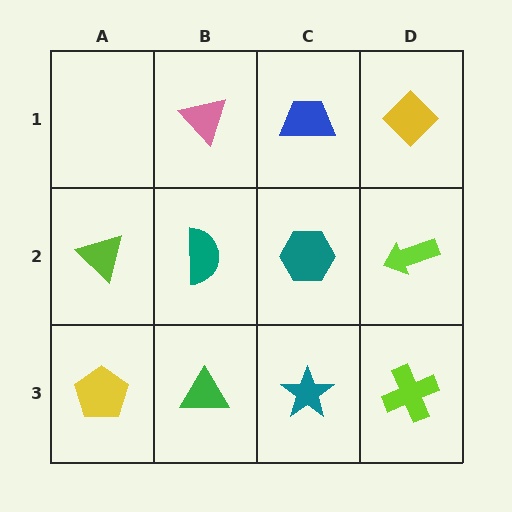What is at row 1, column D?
A yellow diamond.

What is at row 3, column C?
A teal star.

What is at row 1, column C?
A blue trapezoid.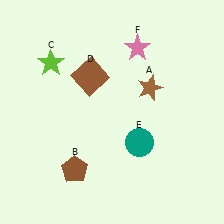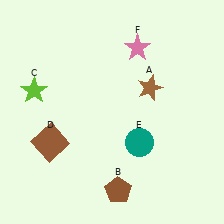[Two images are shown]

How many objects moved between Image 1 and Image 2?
3 objects moved between the two images.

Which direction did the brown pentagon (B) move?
The brown pentagon (B) moved right.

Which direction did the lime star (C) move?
The lime star (C) moved down.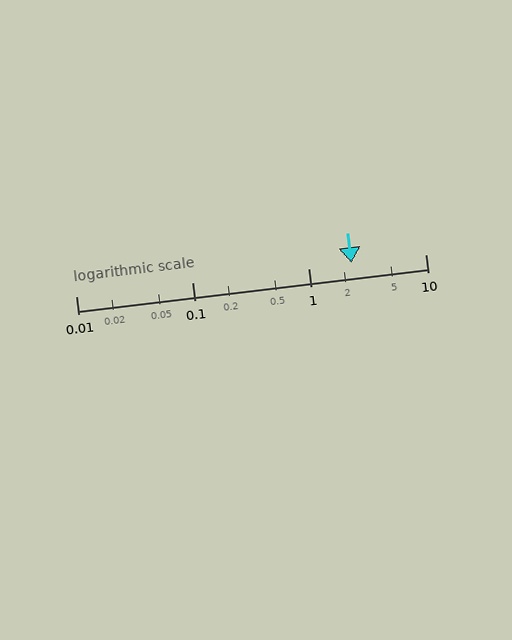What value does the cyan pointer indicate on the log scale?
The pointer indicates approximately 2.3.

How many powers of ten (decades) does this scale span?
The scale spans 3 decades, from 0.01 to 10.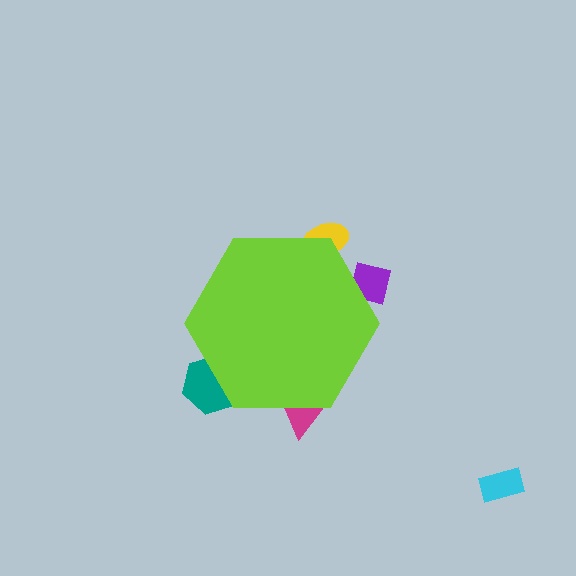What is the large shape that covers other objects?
A lime hexagon.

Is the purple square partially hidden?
Yes, the purple square is partially hidden behind the lime hexagon.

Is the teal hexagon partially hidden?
Yes, the teal hexagon is partially hidden behind the lime hexagon.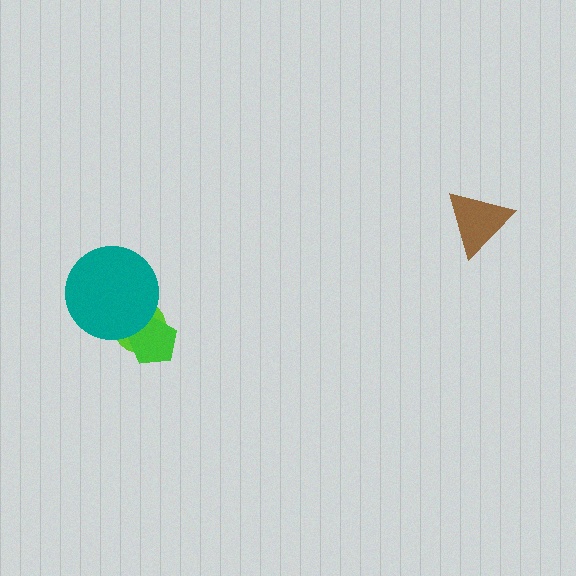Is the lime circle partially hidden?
Yes, it is partially covered by another shape.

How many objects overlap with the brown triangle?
0 objects overlap with the brown triangle.